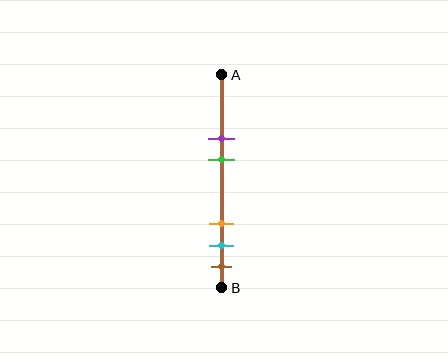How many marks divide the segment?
There are 5 marks dividing the segment.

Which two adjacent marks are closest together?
The cyan and brown marks are the closest adjacent pair.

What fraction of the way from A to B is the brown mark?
The brown mark is approximately 90% (0.9) of the way from A to B.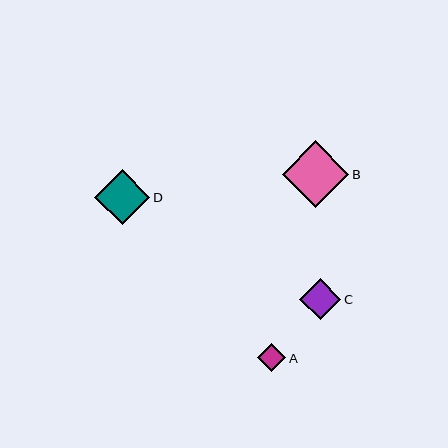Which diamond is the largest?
Diamond B is the largest with a size of approximately 67 pixels.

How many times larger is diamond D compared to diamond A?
Diamond D is approximately 2.0 times the size of diamond A.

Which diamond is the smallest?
Diamond A is the smallest with a size of approximately 28 pixels.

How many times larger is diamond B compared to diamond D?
Diamond B is approximately 1.2 times the size of diamond D.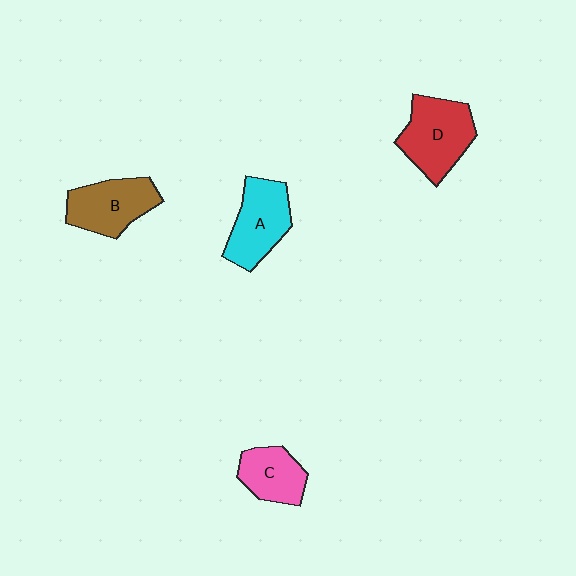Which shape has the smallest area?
Shape C (pink).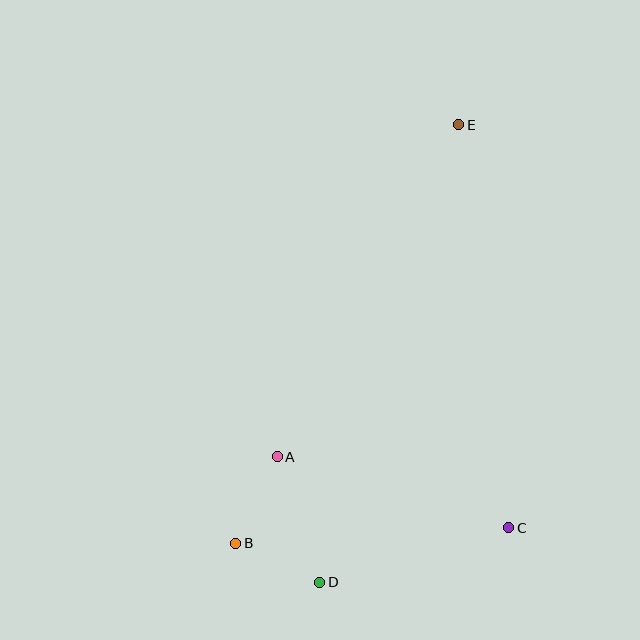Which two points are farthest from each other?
Points D and E are farthest from each other.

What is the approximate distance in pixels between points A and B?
The distance between A and B is approximately 96 pixels.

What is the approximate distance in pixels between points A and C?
The distance between A and C is approximately 242 pixels.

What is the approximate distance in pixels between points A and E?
The distance between A and E is approximately 378 pixels.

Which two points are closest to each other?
Points B and D are closest to each other.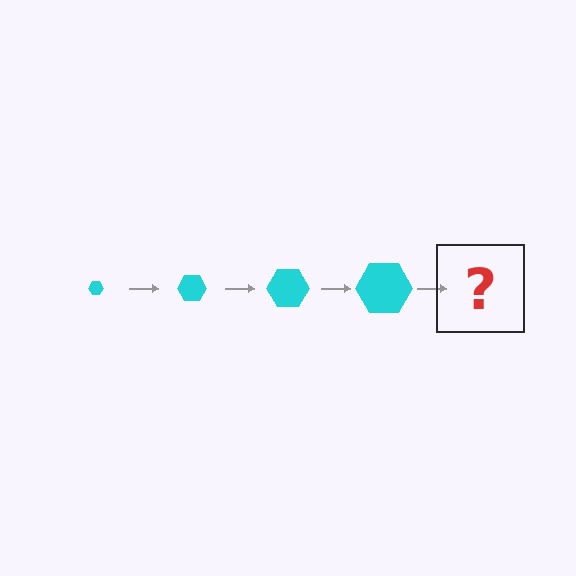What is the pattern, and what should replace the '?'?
The pattern is that the hexagon gets progressively larger each step. The '?' should be a cyan hexagon, larger than the previous one.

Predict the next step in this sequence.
The next step is a cyan hexagon, larger than the previous one.